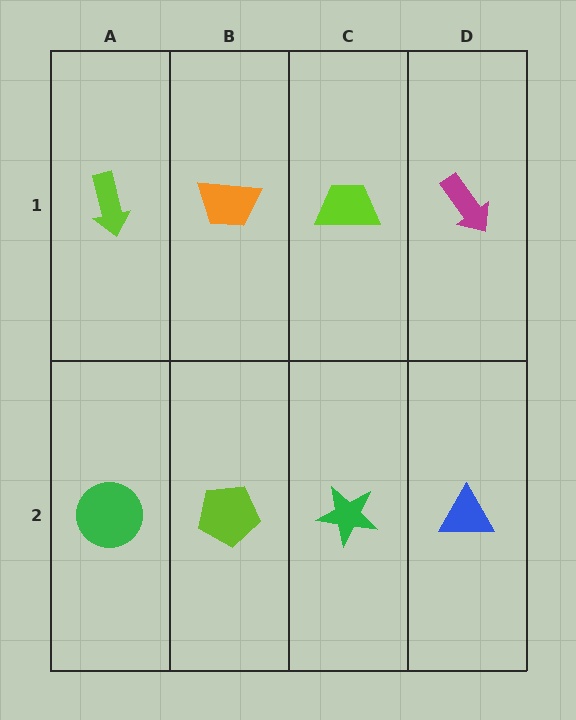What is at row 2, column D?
A blue triangle.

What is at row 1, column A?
A lime arrow.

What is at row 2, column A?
A green circle.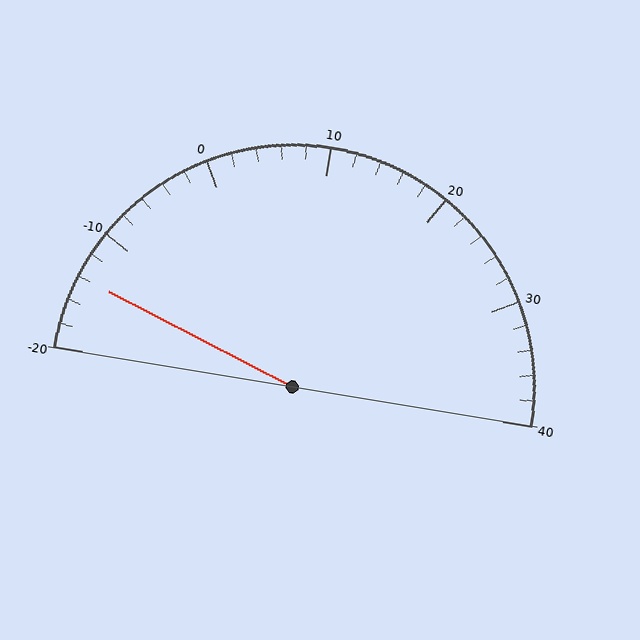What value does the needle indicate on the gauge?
The needle indicates approximately -14.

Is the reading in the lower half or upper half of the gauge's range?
The reading is in the lower half of the range (-20 to 40).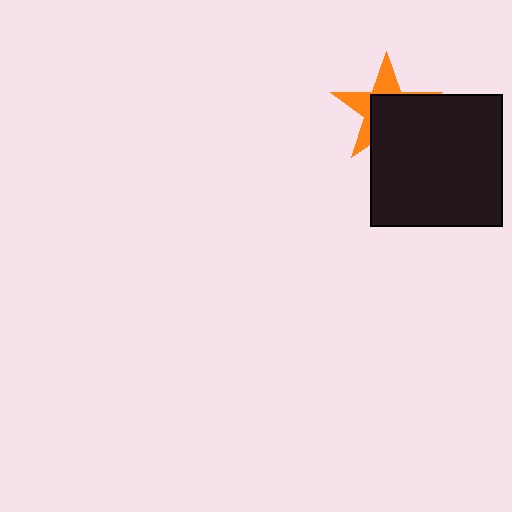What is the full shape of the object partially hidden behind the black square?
The partially hidden object is an orange star.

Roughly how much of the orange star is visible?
A small part of it is visible (roughly 41%).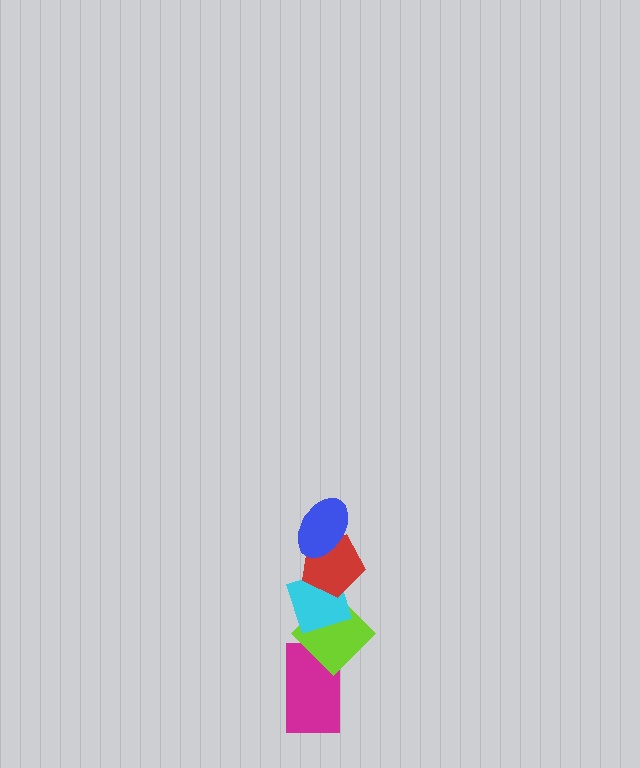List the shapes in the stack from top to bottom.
From top to bottom: the blue ellipse, the red pentagon, the cyan diamond, the lime diamond, the magenta rectangle.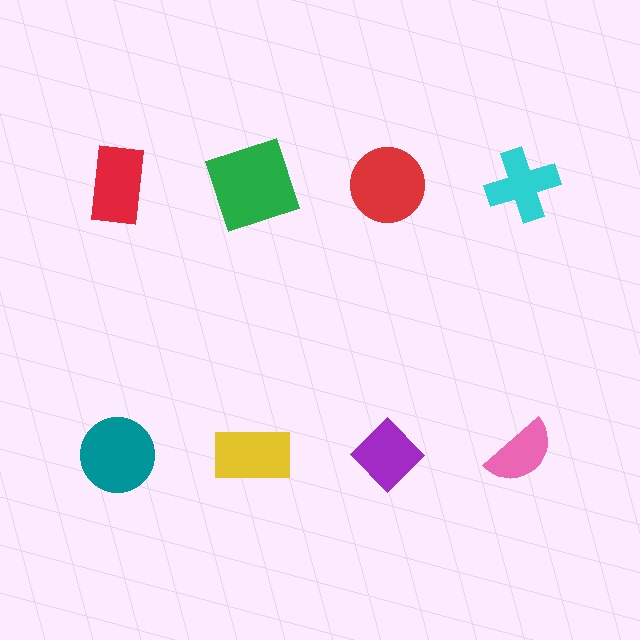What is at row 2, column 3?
A purple diamond.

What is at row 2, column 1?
A teal circle.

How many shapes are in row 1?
4 shapes.